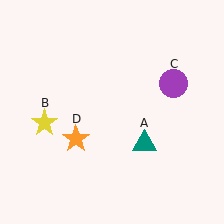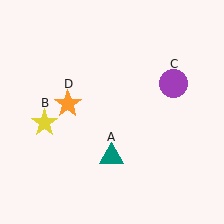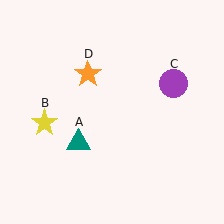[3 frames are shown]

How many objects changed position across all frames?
2 objects changed position: teal triangle (object A), orange star (object D).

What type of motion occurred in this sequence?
The teal triangle (object A), orange star (object D) rotated clockwise around the center of the scene.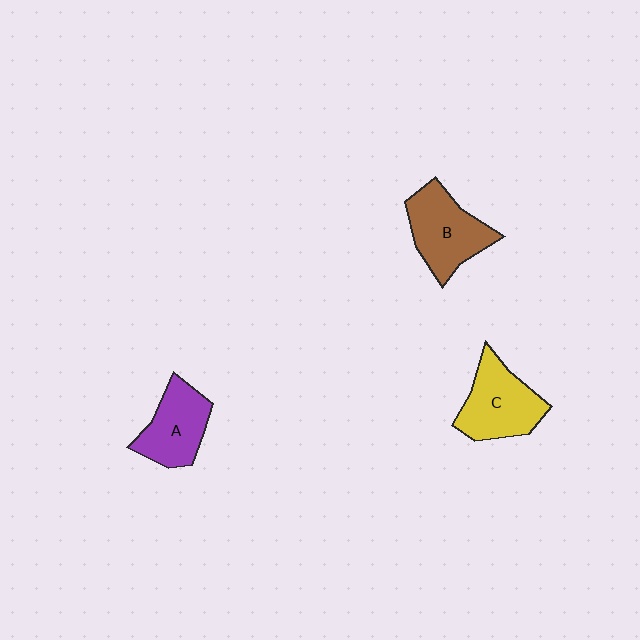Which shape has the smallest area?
Shape A (purple).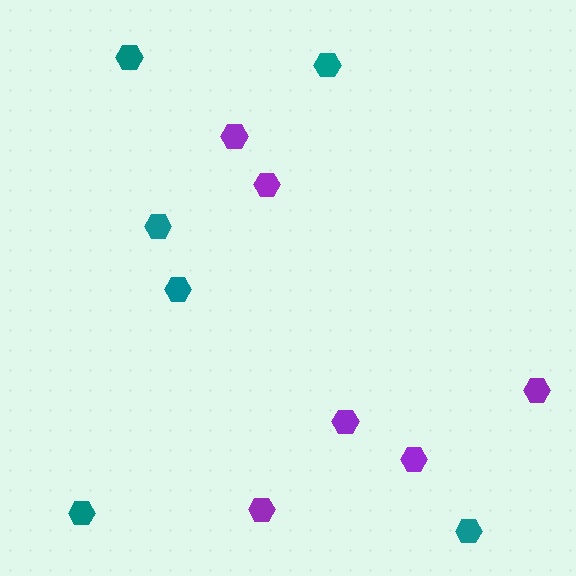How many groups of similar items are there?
There are 2 groups: one group of teal hexagons (6) and one group of purple hexagons (6).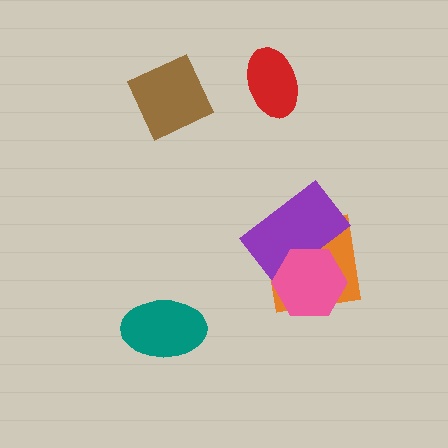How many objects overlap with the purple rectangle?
2 objects overlap with the purple rectangle.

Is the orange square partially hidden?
Yes, it is partially covered by another shape.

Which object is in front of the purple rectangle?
The pink hexagon is in front of the purple rectangle.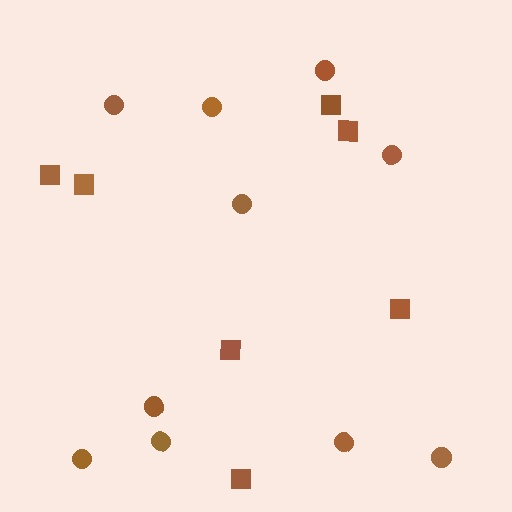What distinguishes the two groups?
There are 2 groups: one group of circles (10) and one group of squares (7).